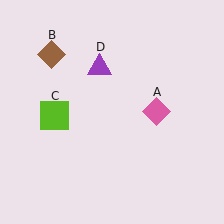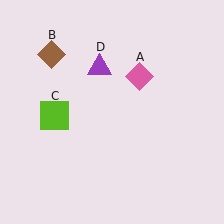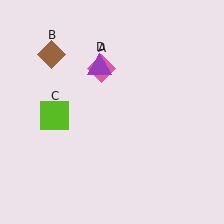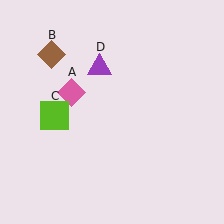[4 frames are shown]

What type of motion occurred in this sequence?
The pink diamond (object A) rotated counterclockwise around the center of the scene.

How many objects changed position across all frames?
1 object changed position: pink diamond (object A).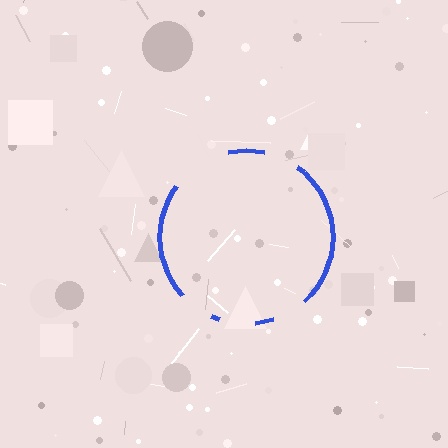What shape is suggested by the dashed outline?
The dashed outline suggests a circle.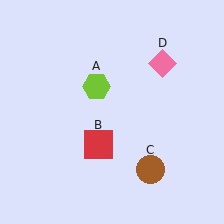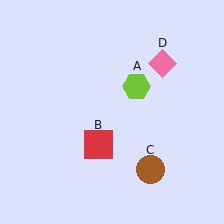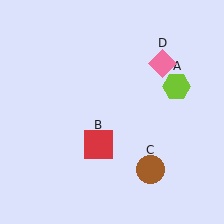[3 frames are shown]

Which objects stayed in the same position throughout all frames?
Red square (object B) and brown circle (object C) and pink diamond (object D) remained stationary.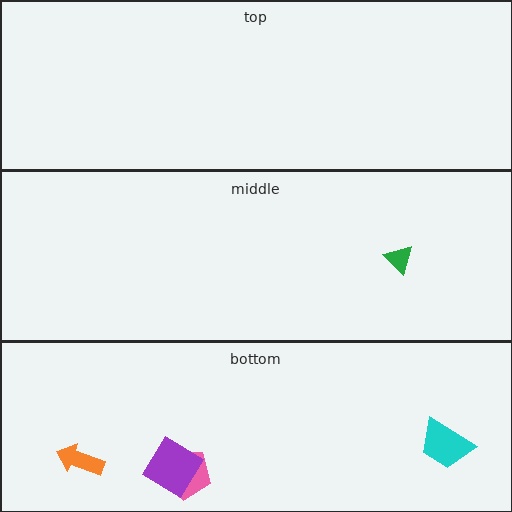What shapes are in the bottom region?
The pink pentagon, the orange arrow, the cyan trapezoid, the purple diamond.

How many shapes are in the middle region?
1.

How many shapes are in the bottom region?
4.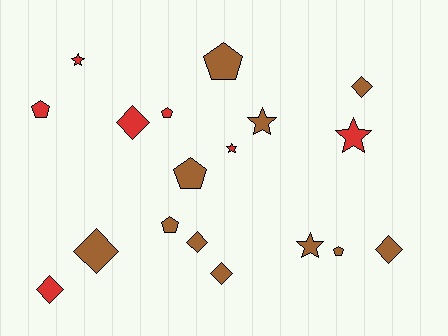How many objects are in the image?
There are 18 objects.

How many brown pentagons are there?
There are 4 brown pentagons.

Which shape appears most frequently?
Diamond, with 7 objects.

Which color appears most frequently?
Brown, with 11 objects.